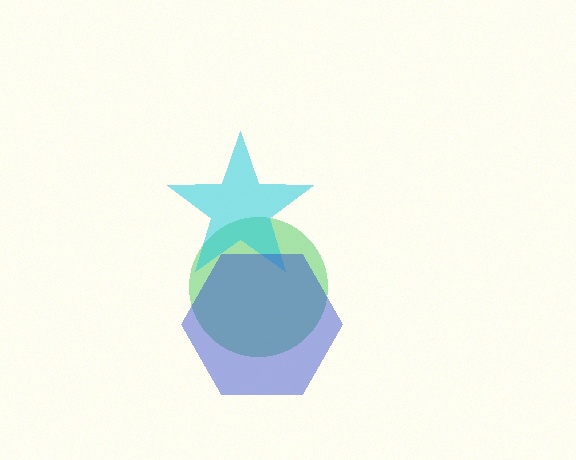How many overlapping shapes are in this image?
There are 3 overlapping shapes in the image.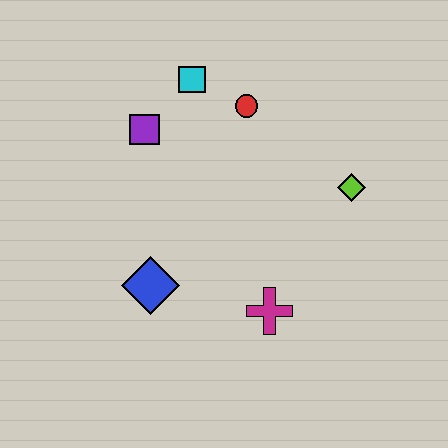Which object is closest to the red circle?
The cyan square is closest to the red circle.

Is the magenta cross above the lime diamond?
No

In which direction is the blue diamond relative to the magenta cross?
The blue diamond is to the left of the magenta cross.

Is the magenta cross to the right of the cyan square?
Yes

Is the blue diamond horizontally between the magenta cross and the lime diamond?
No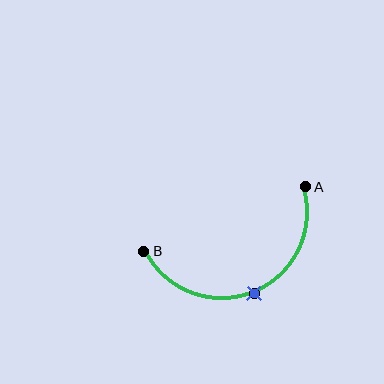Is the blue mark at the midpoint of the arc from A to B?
Yes. The blue mark lies on the arc at equal arc-length from both A and B — it is the arc midpoint.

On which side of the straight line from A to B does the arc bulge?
The arc bulges below the straight line connecting A and B.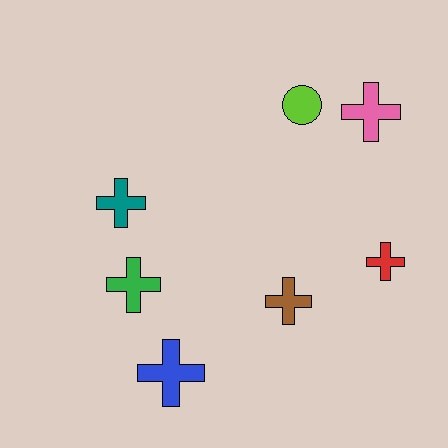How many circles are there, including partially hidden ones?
There is 1 circle.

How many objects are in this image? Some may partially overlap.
There are 7 objects.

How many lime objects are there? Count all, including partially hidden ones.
There is 1 lime object.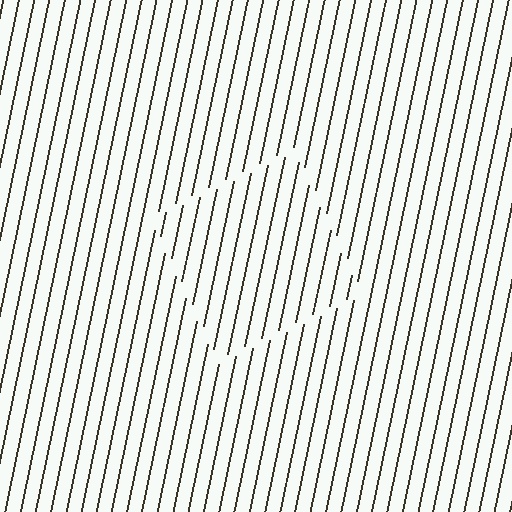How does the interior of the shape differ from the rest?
The interior of the shape contains the same grating, shifted by half a period — the contour is defined by the phase discontinuity where line-ends from the inner and outer gratings abut.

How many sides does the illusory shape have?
4 sides — the line-ends trace a square.